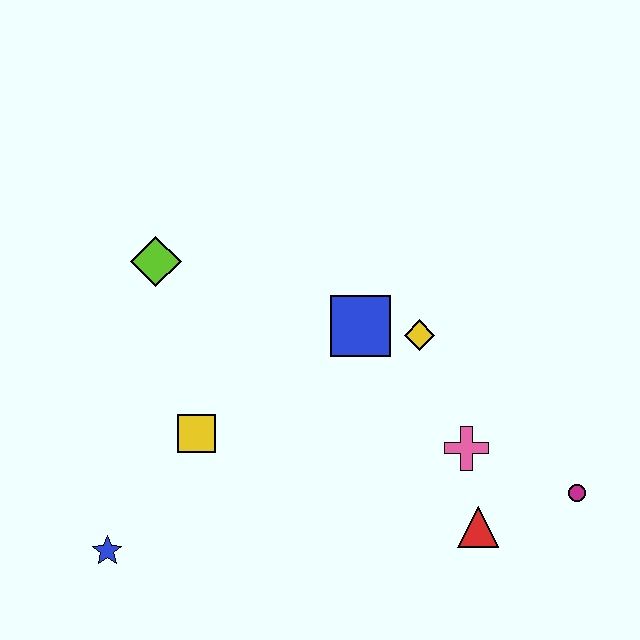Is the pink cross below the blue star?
No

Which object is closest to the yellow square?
The blue star is closest to the yellow square.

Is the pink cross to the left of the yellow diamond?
No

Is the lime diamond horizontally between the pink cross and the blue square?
No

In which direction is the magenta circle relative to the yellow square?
The magenta circle is to the right of the yellow square.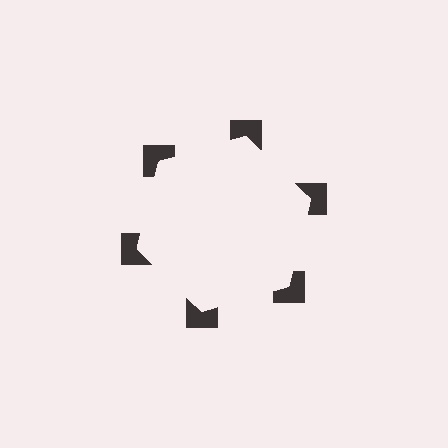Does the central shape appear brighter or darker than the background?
It typically appears slightly brighter than the background, even though no actual brightness change is drawn.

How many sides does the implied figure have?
6 sides.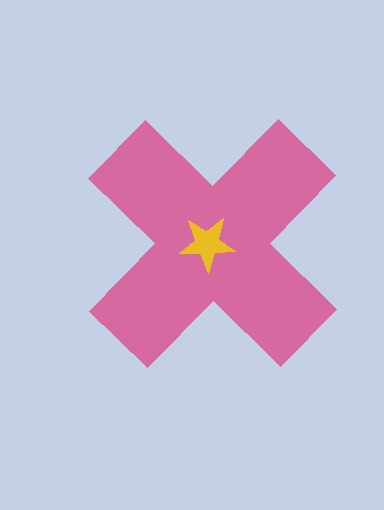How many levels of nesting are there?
2.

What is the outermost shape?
The pink cross.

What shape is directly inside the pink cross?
The yellow star.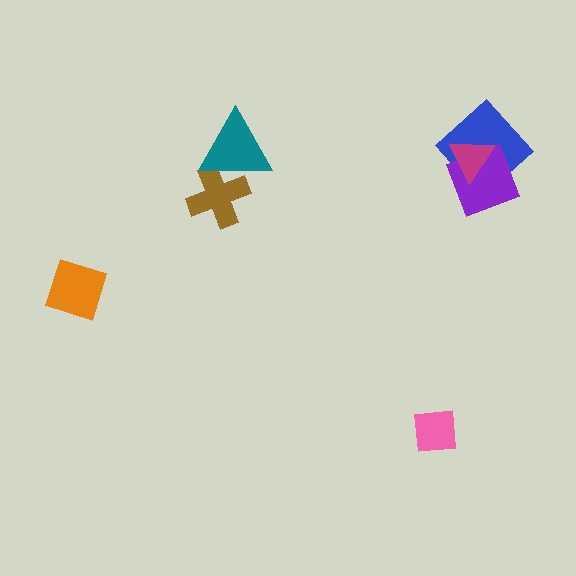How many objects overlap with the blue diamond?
2 objects overlap with the blue diamond.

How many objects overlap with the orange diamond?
0 objects overlap with the orange diamond.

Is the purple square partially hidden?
Yes, it is partially covered by another shape.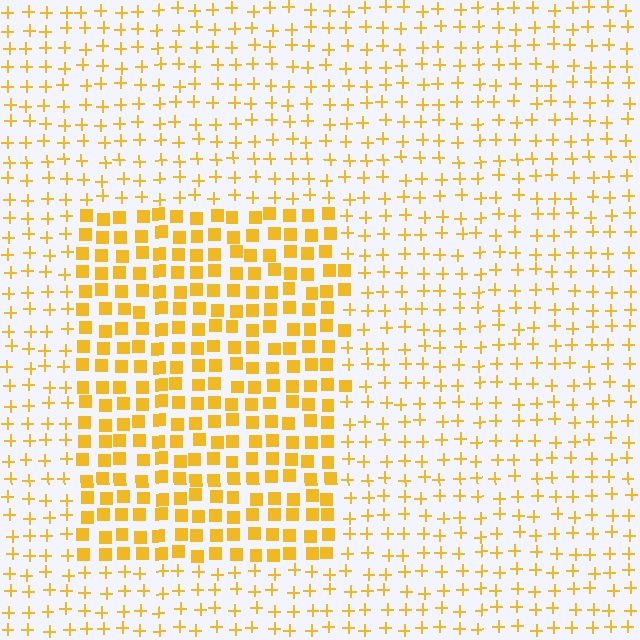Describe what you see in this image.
The image is filled with small yellow elements arranged in a uniform grid. A rectangle-shaped region contains squares, while the surrounding area contains plus signs. The boundary is defined purely by the change in element shape.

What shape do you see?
I see a rectangle.